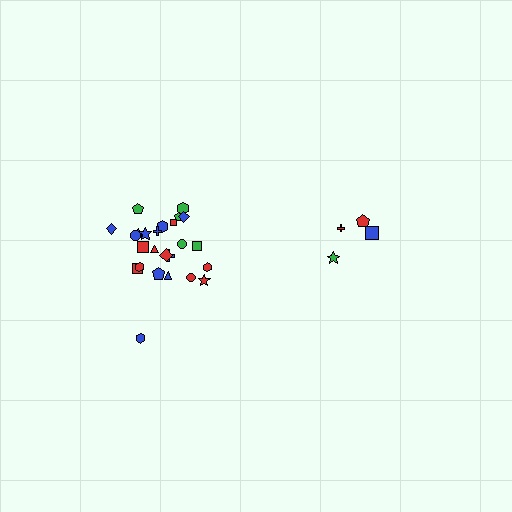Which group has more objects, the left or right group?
The left group.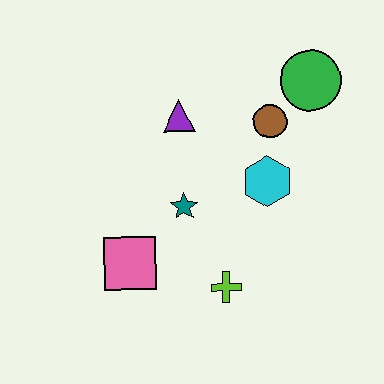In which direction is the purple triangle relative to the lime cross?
The purple triangle is above the lime cross.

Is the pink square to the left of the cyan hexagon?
Yes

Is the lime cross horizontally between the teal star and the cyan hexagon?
Yes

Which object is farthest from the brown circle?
The pink square is farthest from the brown circle.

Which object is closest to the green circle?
The brown circle is closest to the green circle.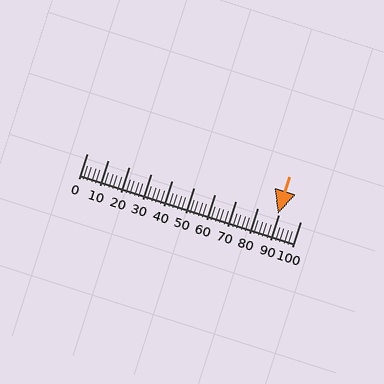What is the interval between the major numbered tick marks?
The major tick marks are spaced 10 units apart.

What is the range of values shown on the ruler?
The ruler shows values from 0 to 100.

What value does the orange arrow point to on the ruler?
The orange arrow points to approximately 89.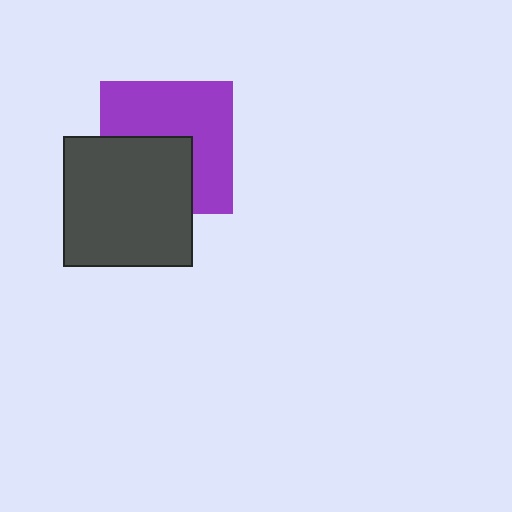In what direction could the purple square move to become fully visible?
The purple square could move toward the upper-right. That would shift it out from behind the dark gray square entirely.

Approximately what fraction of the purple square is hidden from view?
Roughly 41% of the purple square is hidden behind the dark gray square.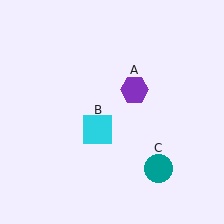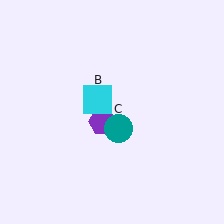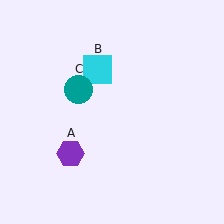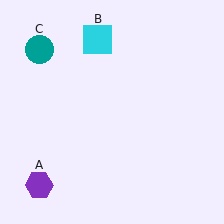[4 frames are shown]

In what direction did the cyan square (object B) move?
The cyan square (object B) moved up.